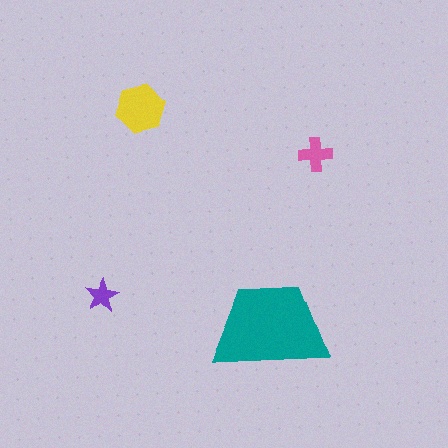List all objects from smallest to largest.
The purple star, the pink cross, the yellow hexagon, the teal trapezoid.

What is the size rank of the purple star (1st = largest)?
4th.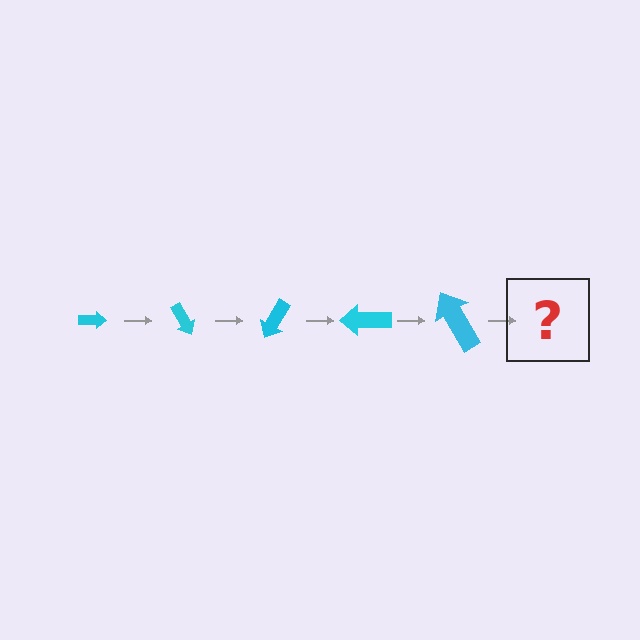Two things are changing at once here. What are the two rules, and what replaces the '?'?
The two rules are that the arrow grows larger each step and it rotates 60 degrees each step. The '?' should be an arrow, larger than the previous one and rotated 300 degrees from the start.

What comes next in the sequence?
The next element should be an arrow, larger than the previous one and rotated 300 degrees from the start.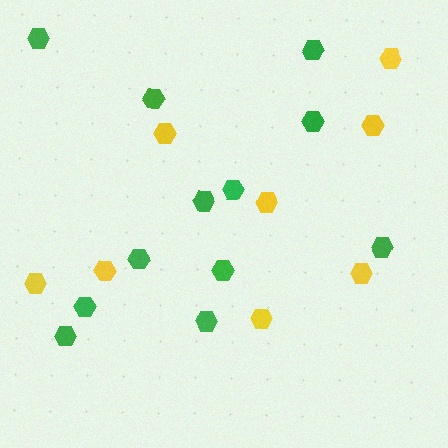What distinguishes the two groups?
There are 2 groups: one group of green hexagons (12) and one group of yellow hexagons (8).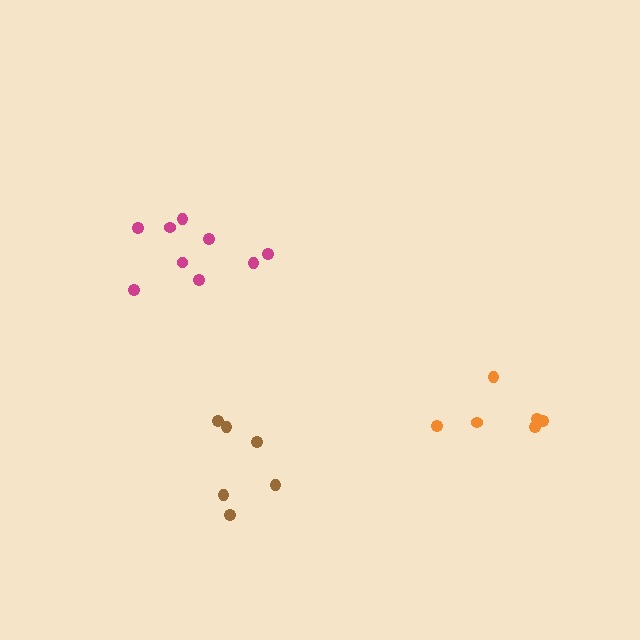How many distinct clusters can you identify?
There are 3 distinct clusters.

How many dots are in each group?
Group 1: 6 dots, Group 2: 6 dots, Group 3: 9 dots (21 total).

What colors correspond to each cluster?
The clusters are colored: brown, orange, magenta.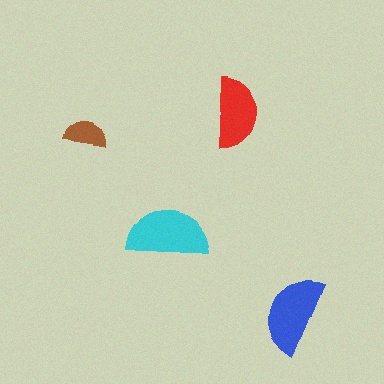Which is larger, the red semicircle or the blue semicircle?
The blue one.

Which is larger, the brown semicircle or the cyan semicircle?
The cyan one.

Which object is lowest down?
The blue semicircle is bottommost.